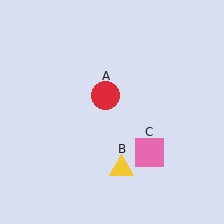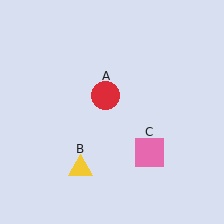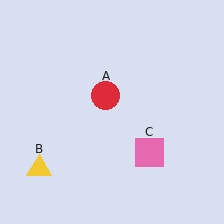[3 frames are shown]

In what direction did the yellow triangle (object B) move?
The yellow triangle (object B) moved left.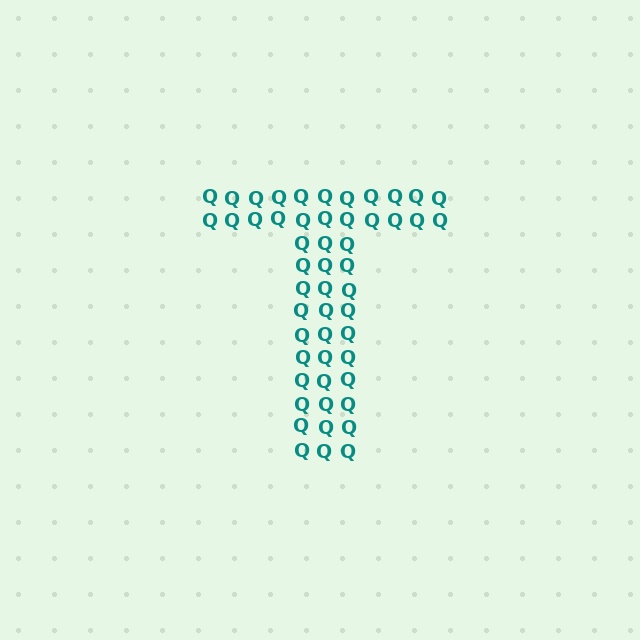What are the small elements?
The small elements are letter Q's.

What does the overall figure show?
The overall figure shows the letter T.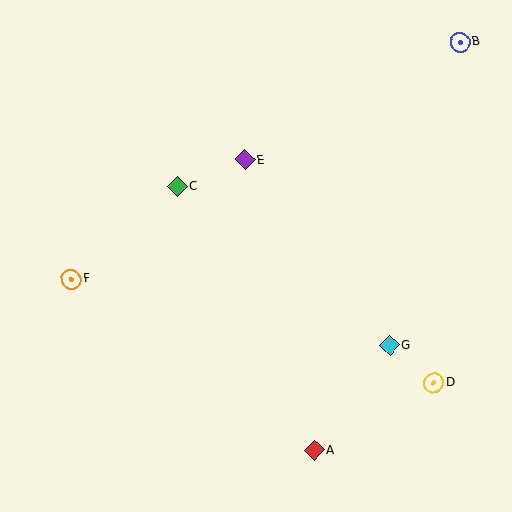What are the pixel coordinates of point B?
Point B is at (460, 42).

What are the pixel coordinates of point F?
Point F is at (71, 279).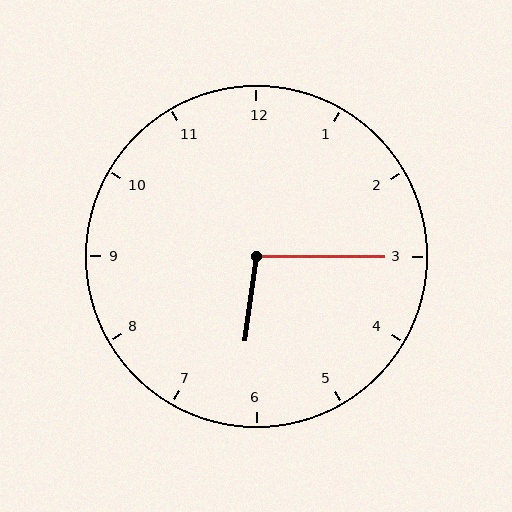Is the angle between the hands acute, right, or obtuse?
It is obtuse.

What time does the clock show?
6:15.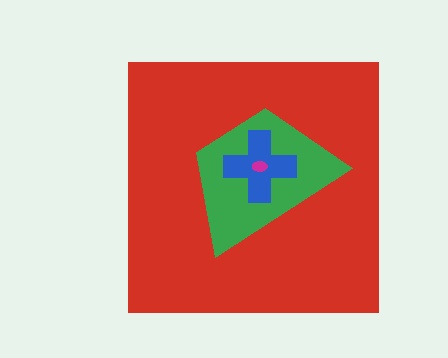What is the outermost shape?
The red square.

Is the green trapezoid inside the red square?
Yes.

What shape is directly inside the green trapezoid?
The blue cross.